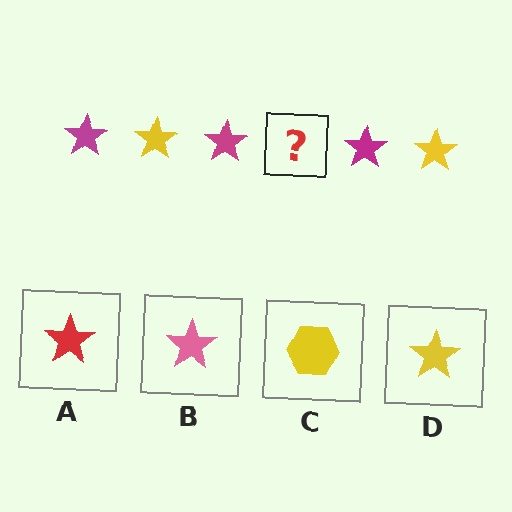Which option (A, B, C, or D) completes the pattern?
D.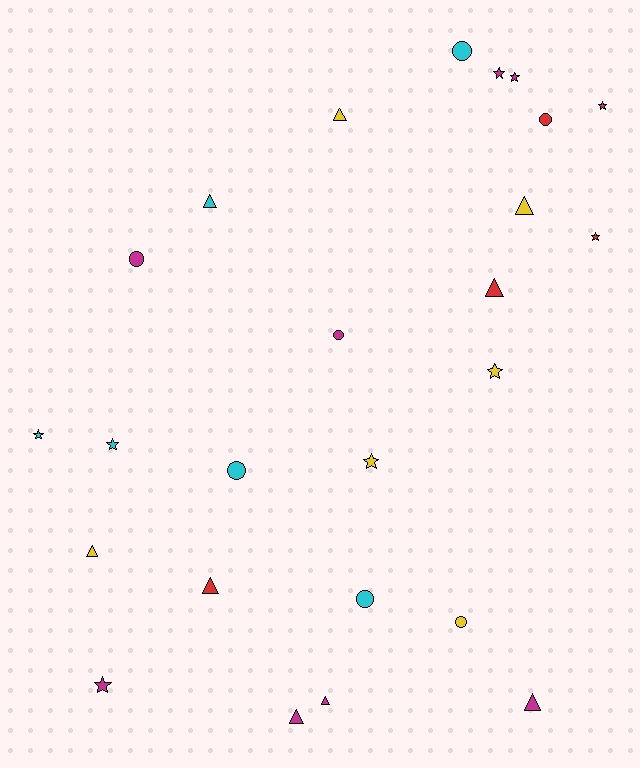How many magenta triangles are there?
There are 3 magenta triangles.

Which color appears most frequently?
Magenta, with 9 objects.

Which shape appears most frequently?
Star, with 9 objects.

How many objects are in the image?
There are 25 objects.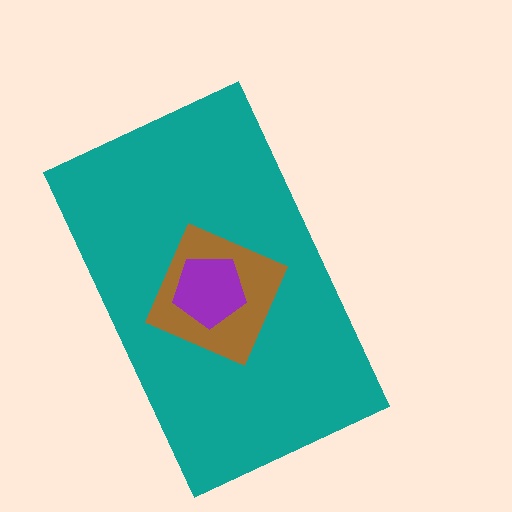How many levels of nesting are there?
3.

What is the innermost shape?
The purple pentagon.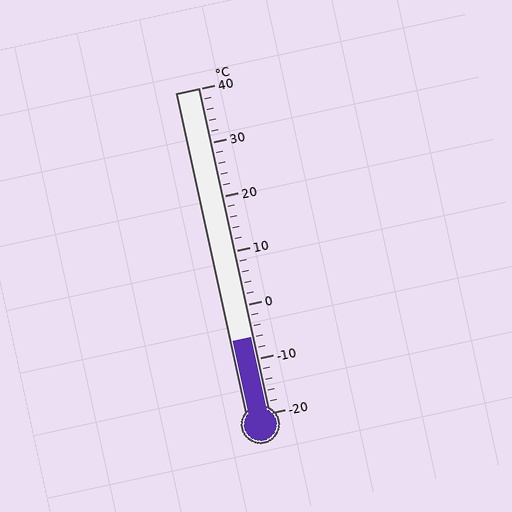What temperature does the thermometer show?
The thermometer shows approximately -6°C.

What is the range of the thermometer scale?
The thermometer scale ranges from -20°C to 40°C.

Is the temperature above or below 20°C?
The temperature is below 20°C.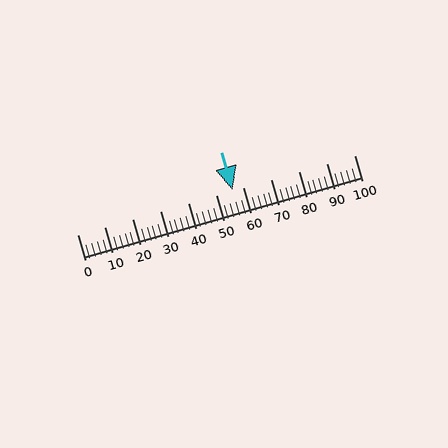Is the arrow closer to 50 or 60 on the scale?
The arrow is closer to 60.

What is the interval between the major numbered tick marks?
The major tick marks are spaced 10 units apart.